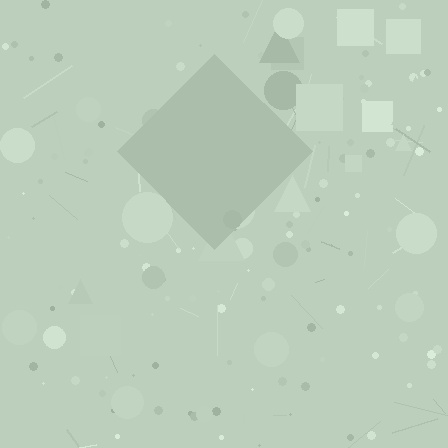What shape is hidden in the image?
A diamond is hidden in the image.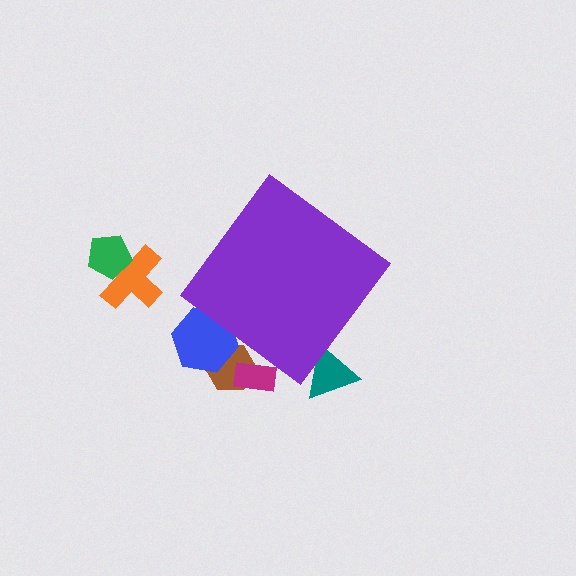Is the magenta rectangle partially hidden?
Yes, the magenta rectangle is partially hidden behind the purple diamond.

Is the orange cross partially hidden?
No, the orange cross is fully visible.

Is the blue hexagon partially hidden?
Yes, the blue hexagon is partially hidden behind the purple diamond.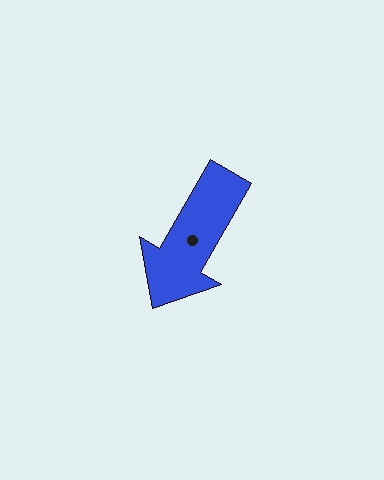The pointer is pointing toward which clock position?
Roughly 7 o'clock.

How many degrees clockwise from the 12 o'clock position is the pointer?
Approximately 210 degrees.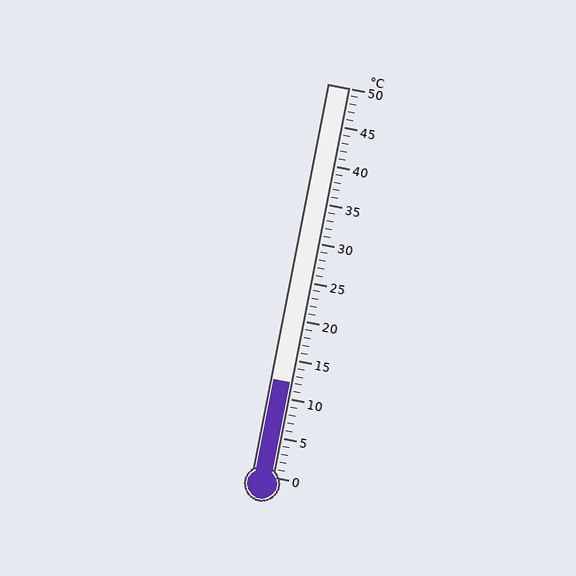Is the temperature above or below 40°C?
The temperature is below 40°C.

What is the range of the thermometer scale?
The thermometer scale ranges from 0°C to 50°C.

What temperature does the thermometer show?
The thermometer shows approximately 12°C.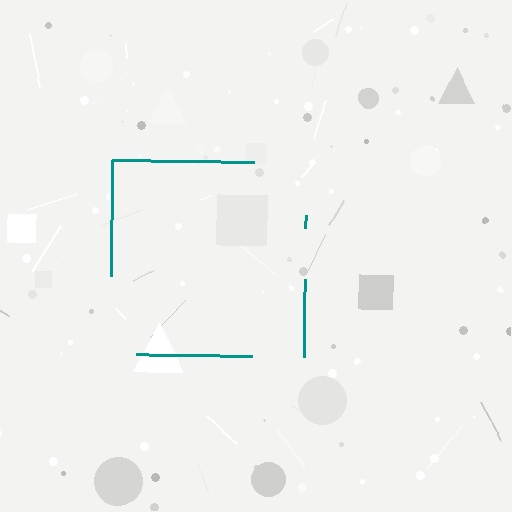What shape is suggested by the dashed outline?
The dashed outline suggests a square.